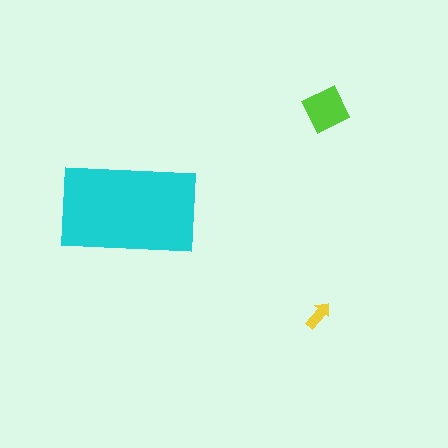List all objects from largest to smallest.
The cyan rectangle, the lime diamond, the yellow arrow.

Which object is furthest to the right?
The lime diamond is rightmost.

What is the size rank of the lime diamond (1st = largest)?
2nd.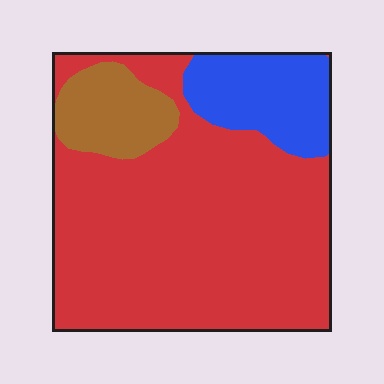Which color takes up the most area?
Red, at roughly 75%.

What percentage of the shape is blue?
Blue covers 16% of the shape.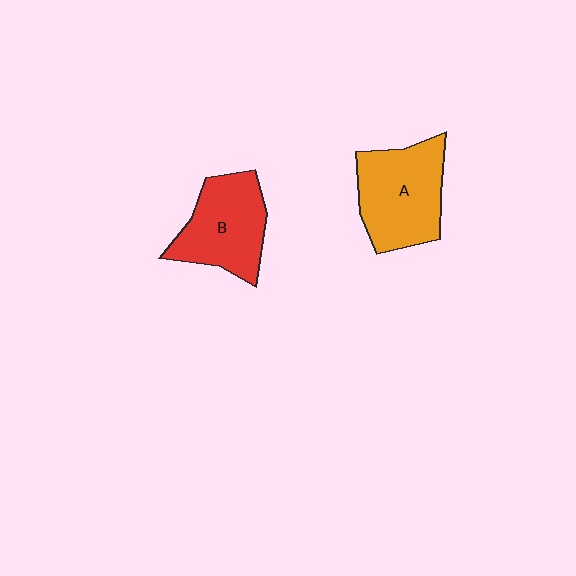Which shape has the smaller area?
Shape B (red).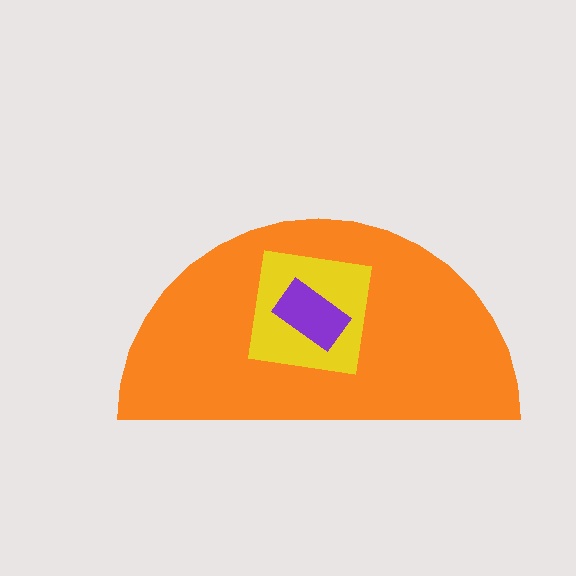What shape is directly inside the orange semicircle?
The yellow square.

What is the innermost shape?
The purple rectangle.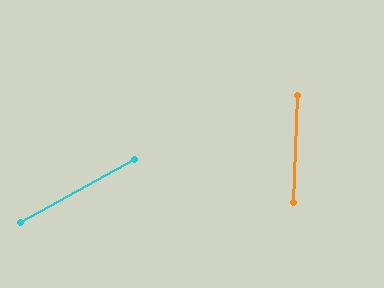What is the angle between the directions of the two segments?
Approximately 59 degrees.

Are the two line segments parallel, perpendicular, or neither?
Neither parallel nor perpendicular — they differ by about 59°.